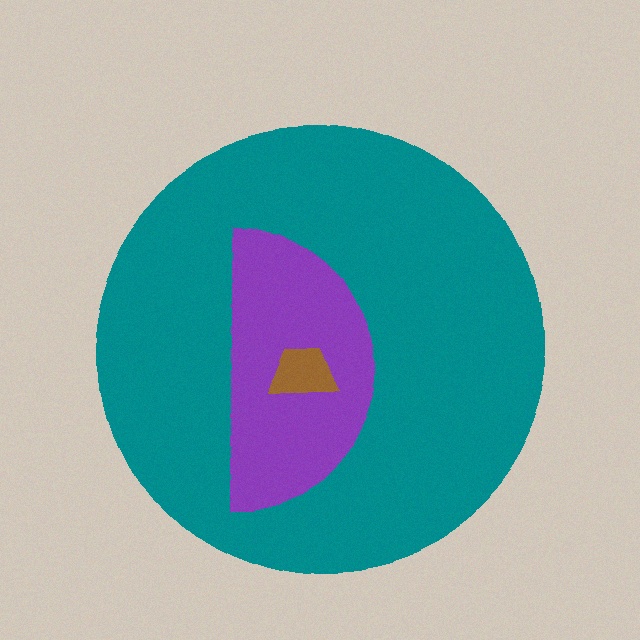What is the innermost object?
The brown trapezoid.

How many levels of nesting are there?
3.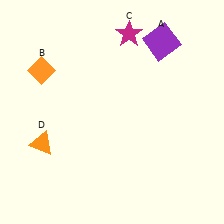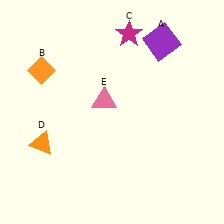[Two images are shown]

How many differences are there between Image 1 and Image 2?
There is 1 difference between the two images.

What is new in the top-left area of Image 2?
A pink triangle (E) was added in the top-left area of Image 2.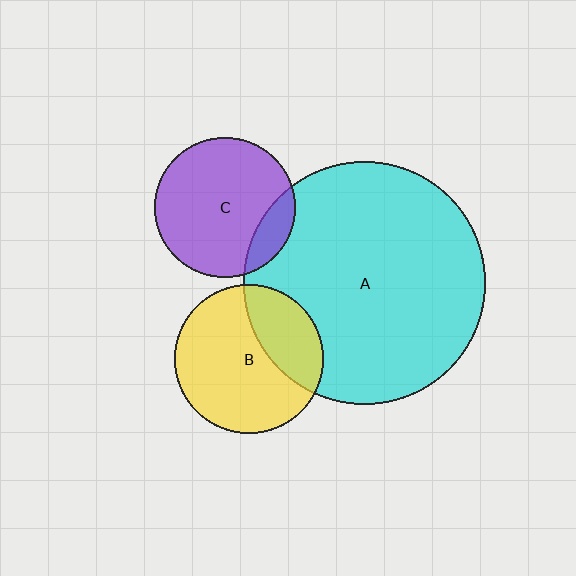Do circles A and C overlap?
Yes.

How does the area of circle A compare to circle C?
Approximately 3.0 times.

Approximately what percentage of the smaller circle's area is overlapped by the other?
Approximately 15%.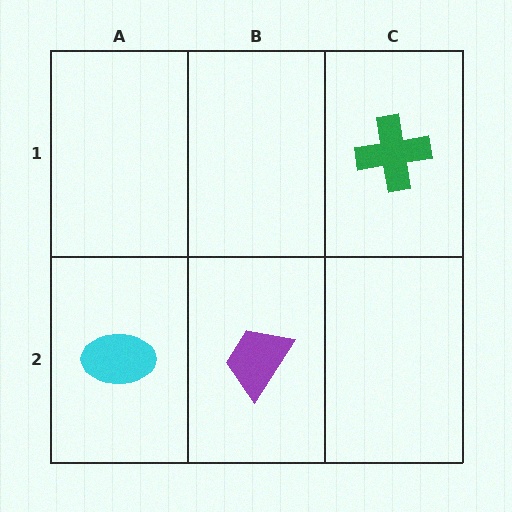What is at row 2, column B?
A purple trapezoid.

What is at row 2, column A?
A cyan ellipse.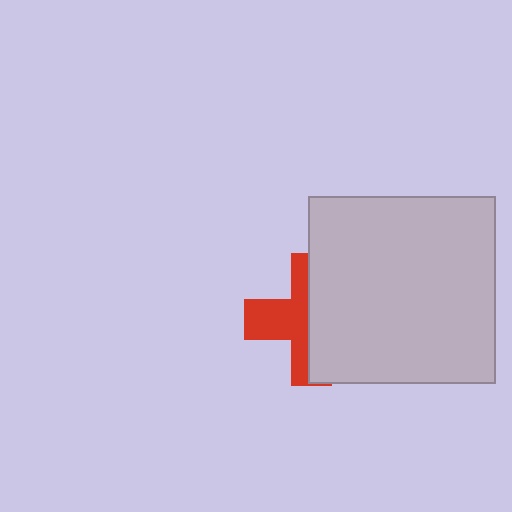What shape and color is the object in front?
The object in front is a light gray square.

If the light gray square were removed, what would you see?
You would see the complete red cross.